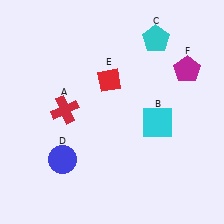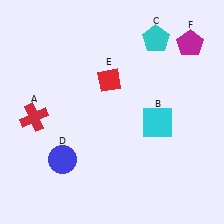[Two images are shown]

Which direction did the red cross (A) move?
The red cross (A) moved left.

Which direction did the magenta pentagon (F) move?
The magenta pentagon (F) moved up.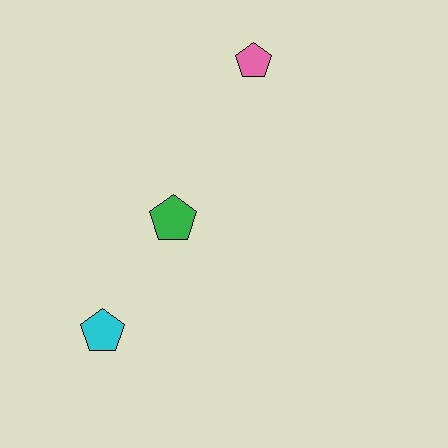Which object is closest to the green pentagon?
The cyan pentagon is closest to the green pentagon.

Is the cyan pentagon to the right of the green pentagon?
No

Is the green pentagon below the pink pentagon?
Yes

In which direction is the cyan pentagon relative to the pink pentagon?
The cyan pentagon is below the pink pentagon.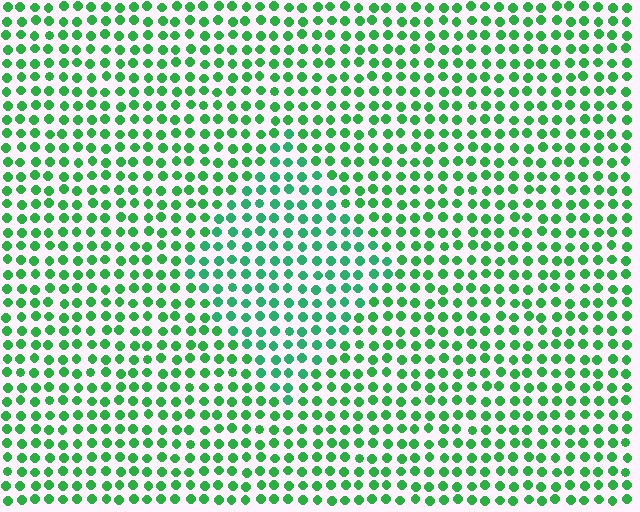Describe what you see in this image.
The image is filled with small green elements in a uniform arrangement. A diamond-shaped region is visible where the elements are tinted to a slightly different hue, forming a subtle color boundary.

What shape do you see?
I see a diamond.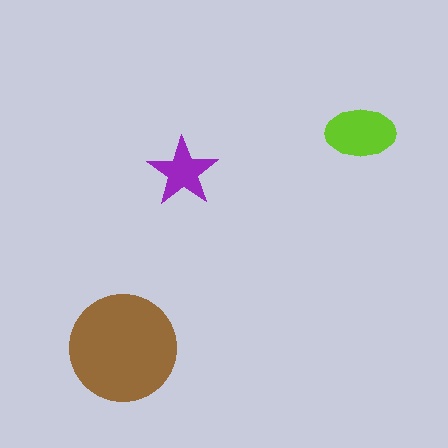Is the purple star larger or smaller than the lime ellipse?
Smaller.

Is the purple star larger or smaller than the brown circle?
Smaller.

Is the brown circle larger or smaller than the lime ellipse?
Larger.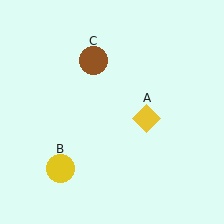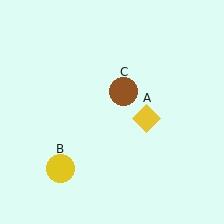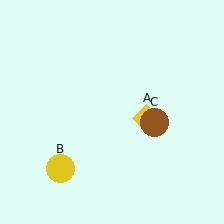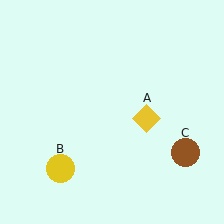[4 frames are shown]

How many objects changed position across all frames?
1 object changed position: brown circle (object C).